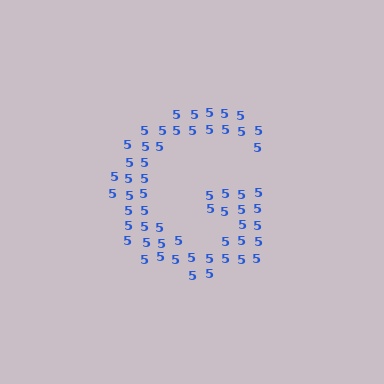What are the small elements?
The small elements are digit 5's.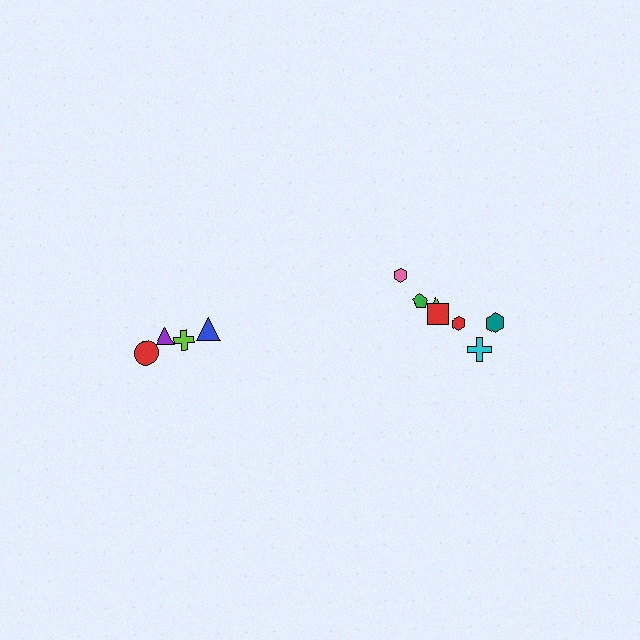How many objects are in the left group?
There are 4 objects.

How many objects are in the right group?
There are 7 objects.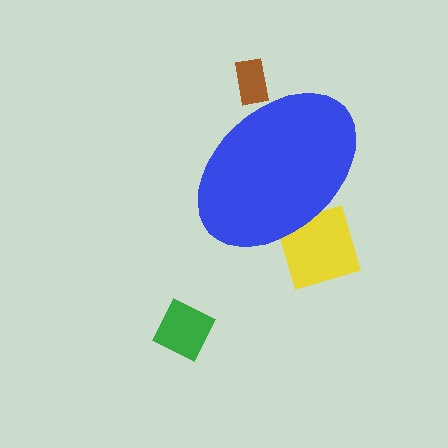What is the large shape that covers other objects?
A blue ellipse.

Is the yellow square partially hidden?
Yes, the yellow square is partially hidden behind the blue ellipse.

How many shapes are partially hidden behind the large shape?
2 shapes are partially hidden.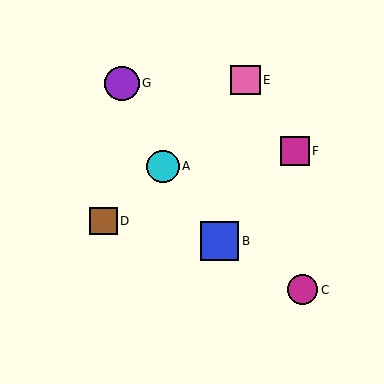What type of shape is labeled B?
Shape B is a blue square.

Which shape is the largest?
The blue square (labeled B) is the largest.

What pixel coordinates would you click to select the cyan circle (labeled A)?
Click at (163, 166) to select the cyan circle A.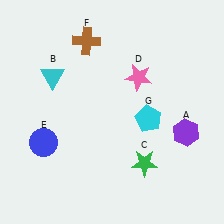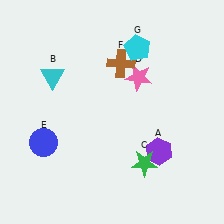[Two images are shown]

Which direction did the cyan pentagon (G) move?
The cyan pentagon (G) moved up.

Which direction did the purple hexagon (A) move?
The purple hexagon (A) moved left.